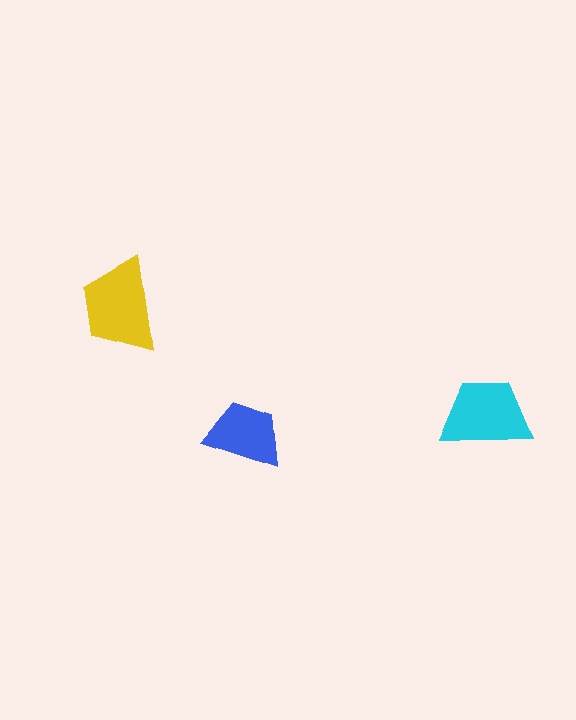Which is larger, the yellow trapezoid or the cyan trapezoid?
The yellow one.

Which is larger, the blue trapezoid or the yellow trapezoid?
The yellow one.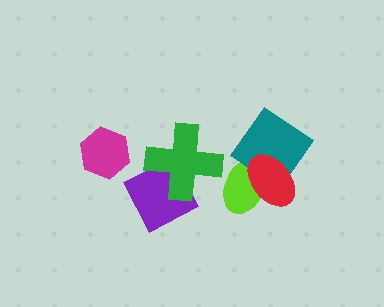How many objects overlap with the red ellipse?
2 objects overlap with the red ellipse.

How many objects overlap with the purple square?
1 object overlaps with the purple square.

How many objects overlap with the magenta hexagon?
0 objects overlap with the magenta hexagon.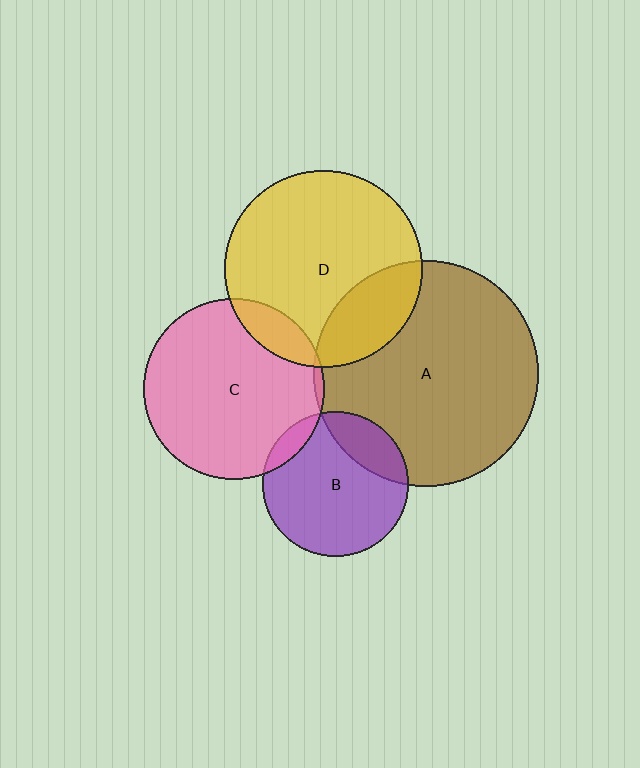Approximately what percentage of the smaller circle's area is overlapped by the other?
Approximately 20%.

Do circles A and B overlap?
Yes.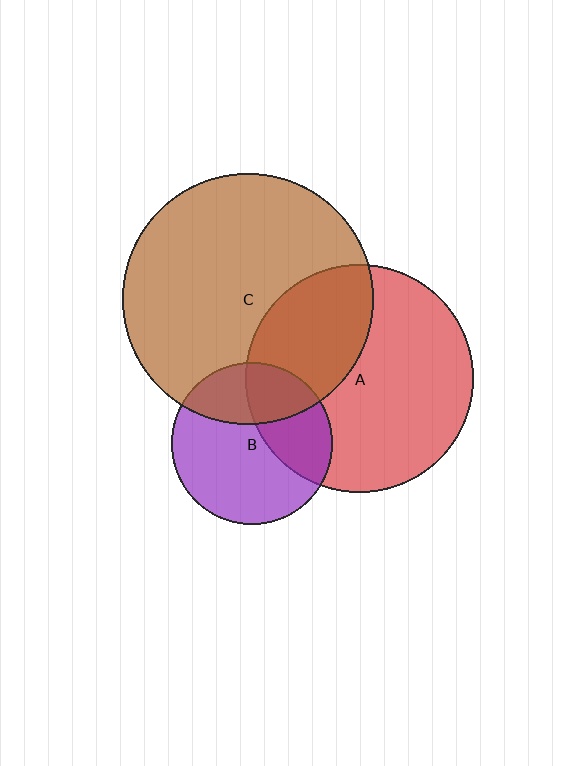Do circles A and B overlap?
Yes.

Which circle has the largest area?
Circle C (brown).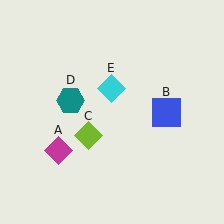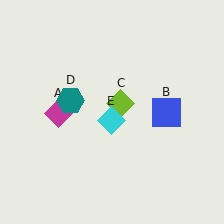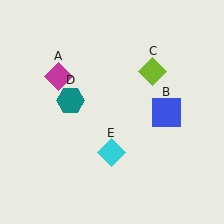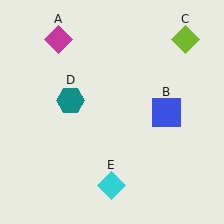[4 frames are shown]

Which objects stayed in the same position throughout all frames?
Blue square (object B) and teal hexagon (object D) remained stationary.